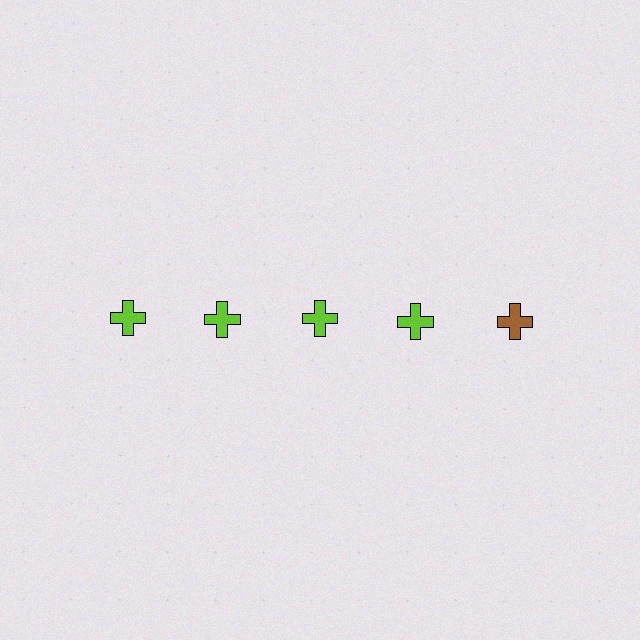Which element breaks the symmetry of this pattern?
The brown cross in the top row, rightmost column breaks the symmetry. All other shapes are lime crosses.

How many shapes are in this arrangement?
There are 5 shapes arranged in a grid pattern.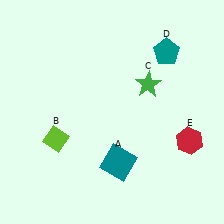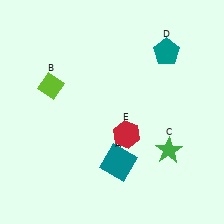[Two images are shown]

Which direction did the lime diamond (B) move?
The lime diamond (B) moved up.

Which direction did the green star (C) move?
The green star (C) moved down.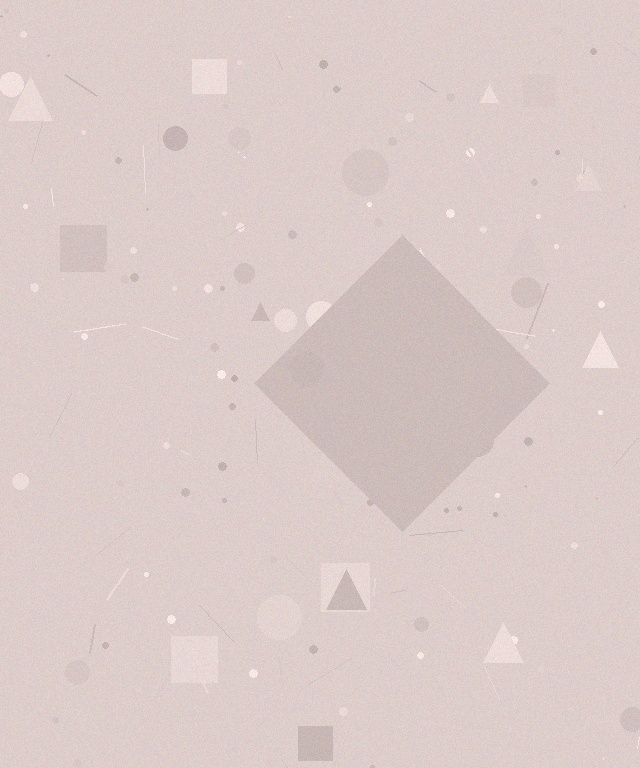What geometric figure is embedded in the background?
A diamond is embedded in the background.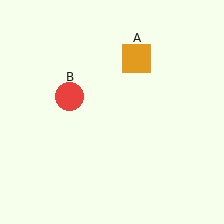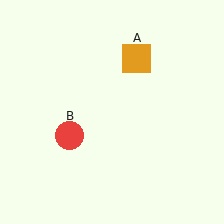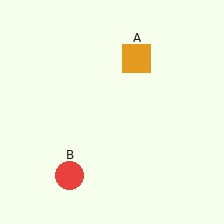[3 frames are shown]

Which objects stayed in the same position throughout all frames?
Orange square (object A) remained stationary.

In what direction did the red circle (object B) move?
The red circle (object B) moved down.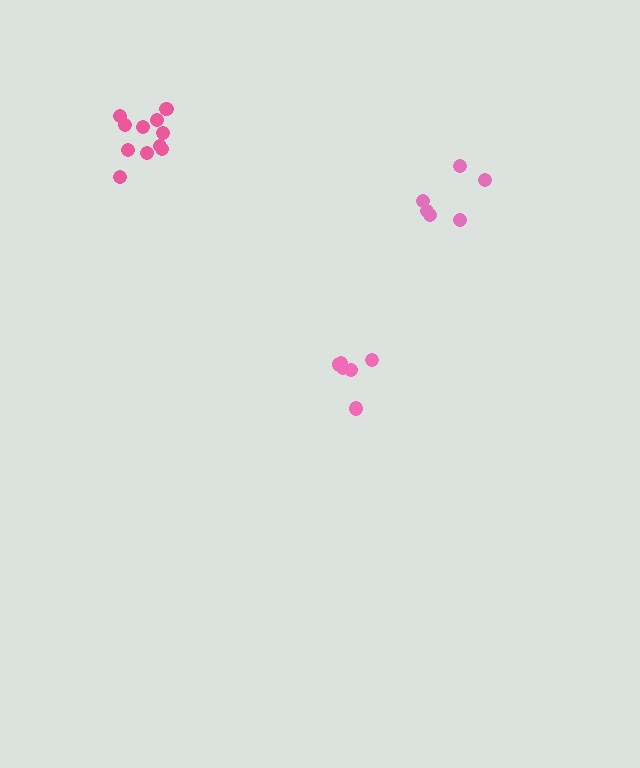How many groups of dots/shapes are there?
There are 3 groups.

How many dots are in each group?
Group 1: 6 dots, Group 2: 11 dots, Group 3: 6 dots (23 total).